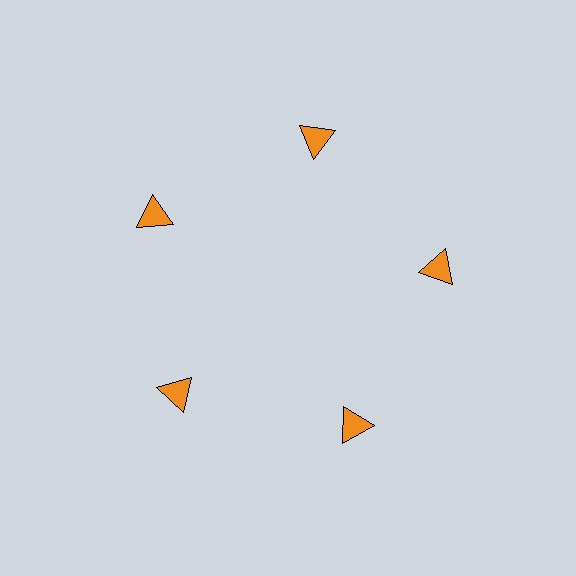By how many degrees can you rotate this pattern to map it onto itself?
The pattern maps onto itself every 72 degrees of rotation.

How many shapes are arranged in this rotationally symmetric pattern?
There are 5 shapes, arranged in 5 groups of 1.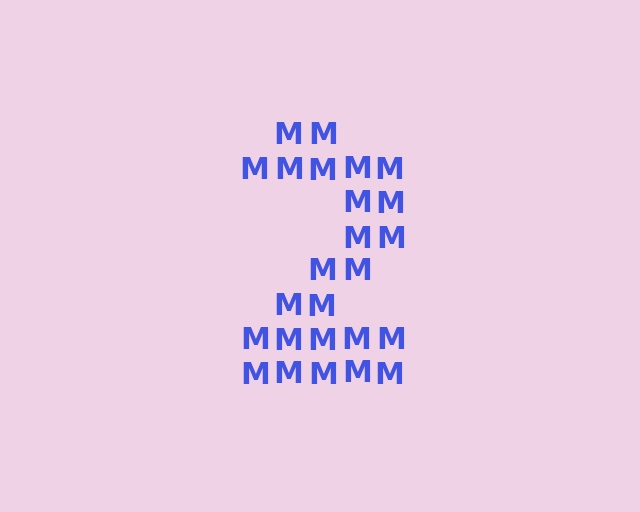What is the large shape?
The large shape is the digit 2.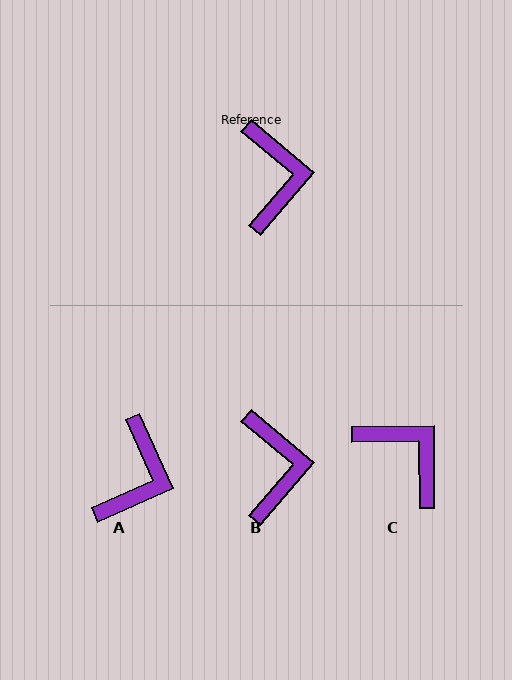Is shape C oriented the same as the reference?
No, it is off by about 41 degrees.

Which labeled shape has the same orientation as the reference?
B.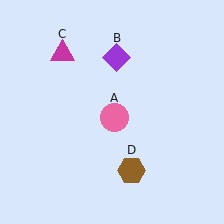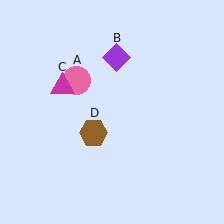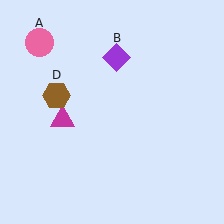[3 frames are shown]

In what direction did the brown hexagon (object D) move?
The brown hexagon (object D) moved up and to the left.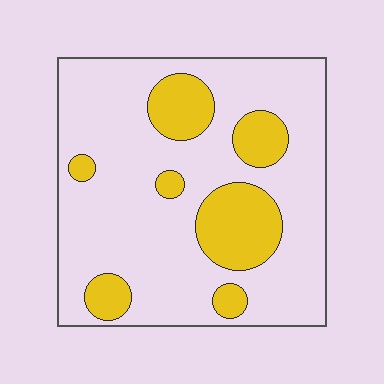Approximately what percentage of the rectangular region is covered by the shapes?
Approximately 25%.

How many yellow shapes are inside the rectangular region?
7.